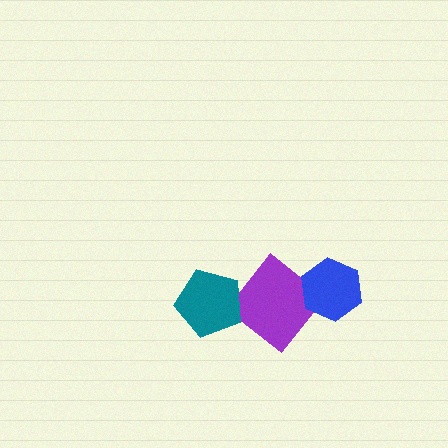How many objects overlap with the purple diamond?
2 objects overlap with the purple diamond.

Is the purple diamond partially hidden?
Yes, it is partially covered by another shape.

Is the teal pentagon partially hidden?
No, no other shape covers it.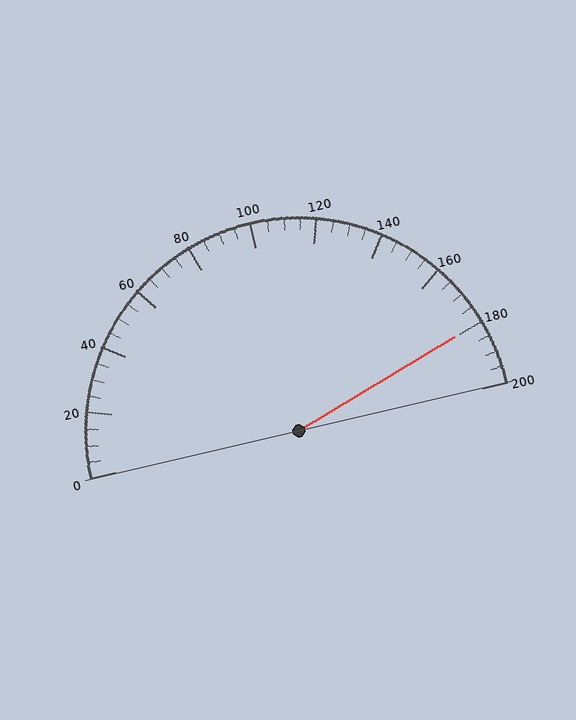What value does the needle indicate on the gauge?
The needle indicates approximately 180.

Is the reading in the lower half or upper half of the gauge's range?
The reading is in the upper half of the range (0 to 200).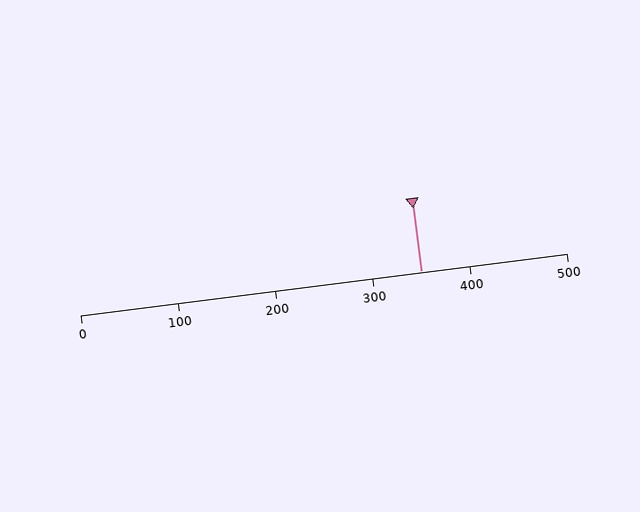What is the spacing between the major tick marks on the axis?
The major ticks are spaced 100 apart.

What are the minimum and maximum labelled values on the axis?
The axis runs from 0 to 500.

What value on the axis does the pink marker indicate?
The marker indicates approximately 350.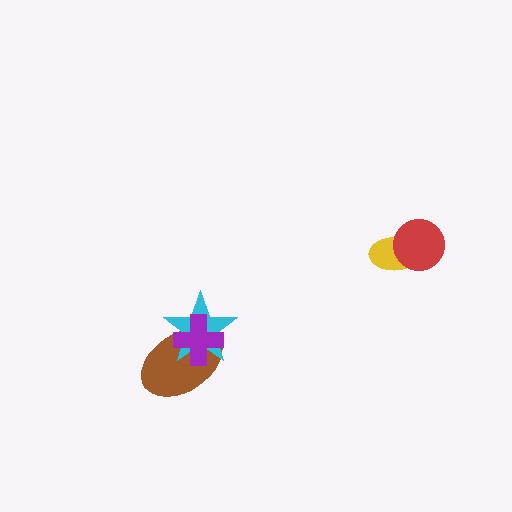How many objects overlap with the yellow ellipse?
1 object overlaps with the yellow ellipse.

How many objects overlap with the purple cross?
2 objects overlap with the purple cross.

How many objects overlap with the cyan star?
2 objects overlap with the cyan star.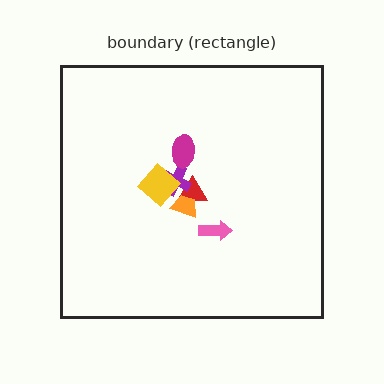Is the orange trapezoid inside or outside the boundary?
Inside.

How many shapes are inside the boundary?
6 inside, 0 outside.